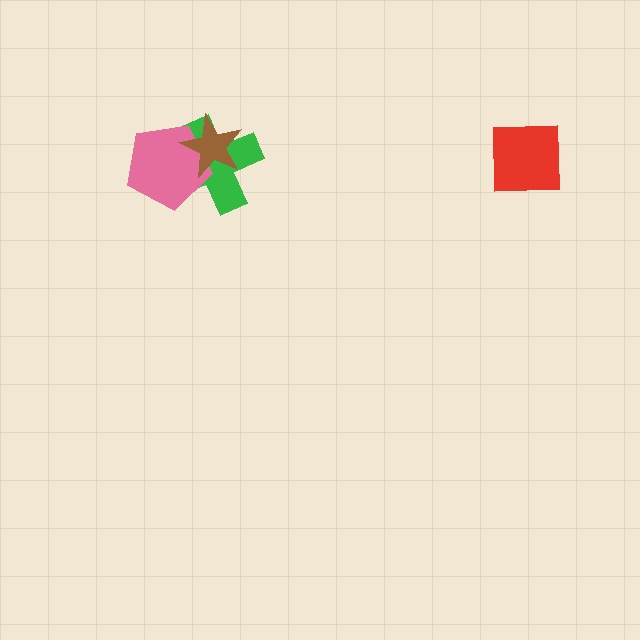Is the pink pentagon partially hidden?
Yes, it is partially covered by another shape.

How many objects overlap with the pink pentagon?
2 objects overlap with the pink pentagon.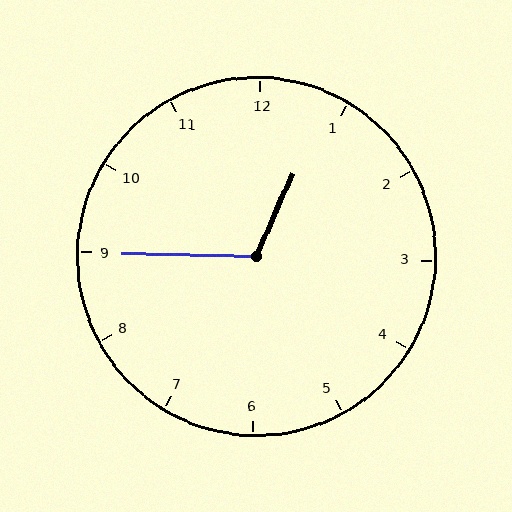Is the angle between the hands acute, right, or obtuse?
It is obtuse.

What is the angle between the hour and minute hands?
Approximately 112 degrees.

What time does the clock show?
12:45.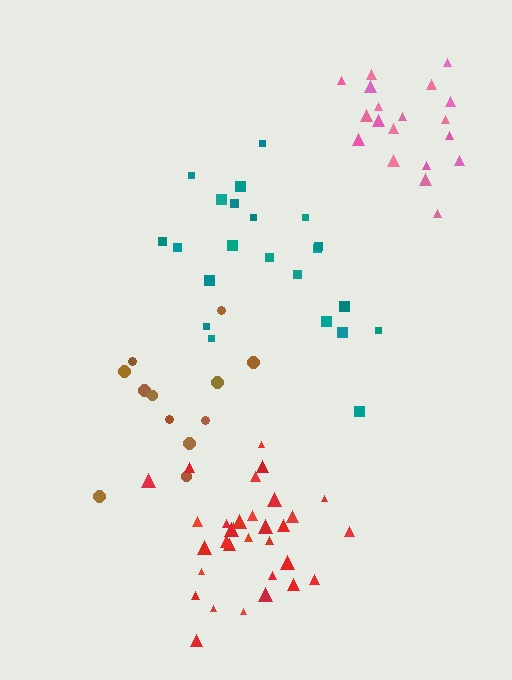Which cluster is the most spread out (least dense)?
Brown.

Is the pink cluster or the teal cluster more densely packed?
Pink.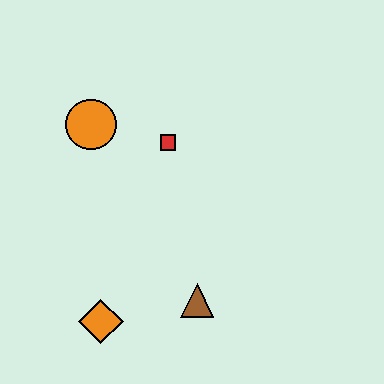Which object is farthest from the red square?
The orange diamond is farthest from the red square.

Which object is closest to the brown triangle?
The orange diamond is closest to the brown triangle.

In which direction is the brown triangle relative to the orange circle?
The brown triangle is below the orange circle.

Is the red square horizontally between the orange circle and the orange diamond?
No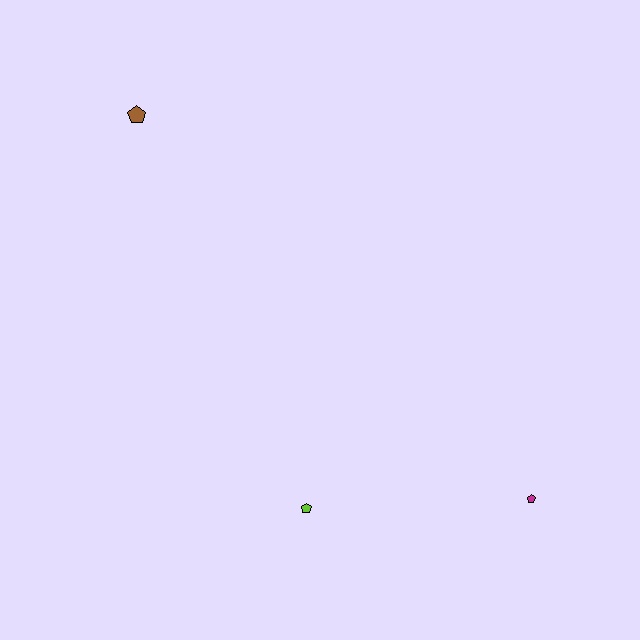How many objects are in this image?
There are 3 objects.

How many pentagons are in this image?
There are 3 pentagons.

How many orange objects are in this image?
There are no orange objects.